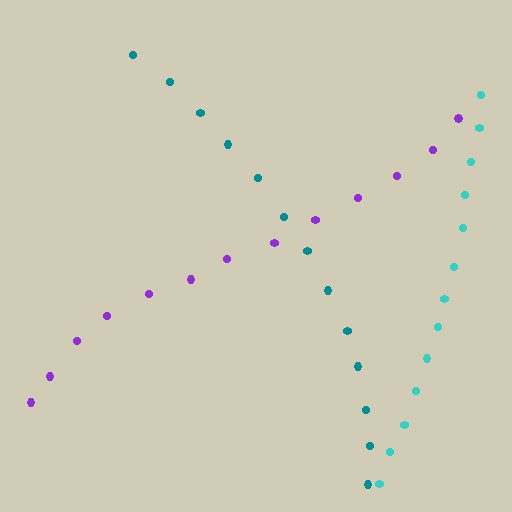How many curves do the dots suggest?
There are 3 distinct paths.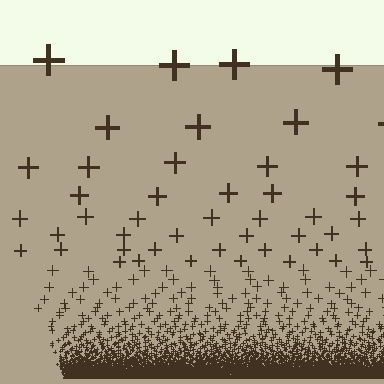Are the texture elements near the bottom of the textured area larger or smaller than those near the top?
Smaller. The gradient is inverted — elements near the bottom are smaller and denser.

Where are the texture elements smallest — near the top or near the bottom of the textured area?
Near the bottom.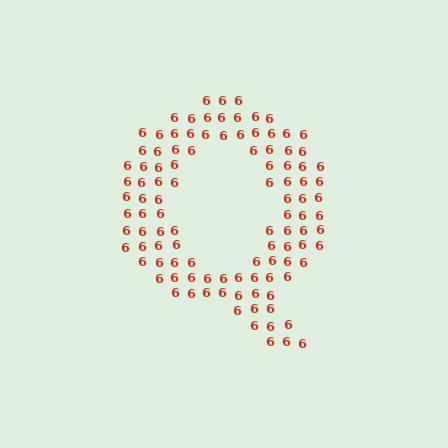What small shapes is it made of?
It is made of small digit 6's.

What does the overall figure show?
The overall figure shows the letter Q.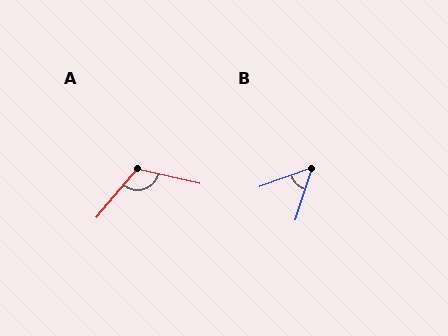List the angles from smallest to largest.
B (53°), A (117°).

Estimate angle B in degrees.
Approximately 53 degrees.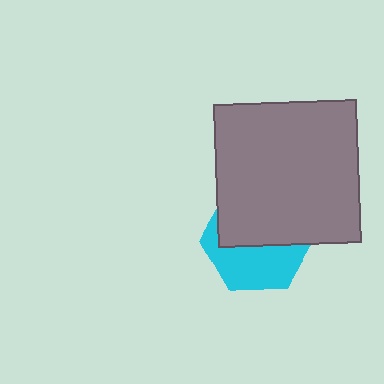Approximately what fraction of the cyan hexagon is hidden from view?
Roughly 55% of the cyan hexagon is hidden behind the gray square.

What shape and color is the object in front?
The object in front is a gray square.